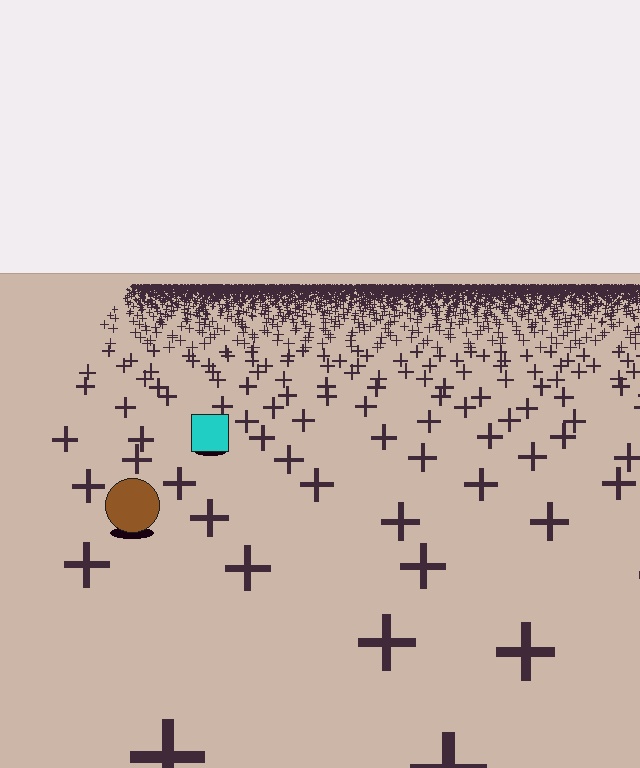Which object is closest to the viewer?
The brown circle is closest. The texture marks near it are larger and more spread out.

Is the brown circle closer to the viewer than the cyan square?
Yes. The brown circle is closer — you can tell from the texture gradient: the ground texture is coarser near it.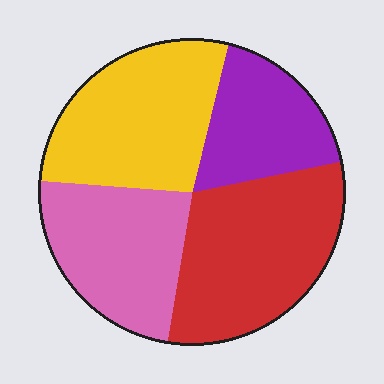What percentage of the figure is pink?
Pink covers 24% of the figure.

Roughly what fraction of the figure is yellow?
Yellow covers about 30% of the figure.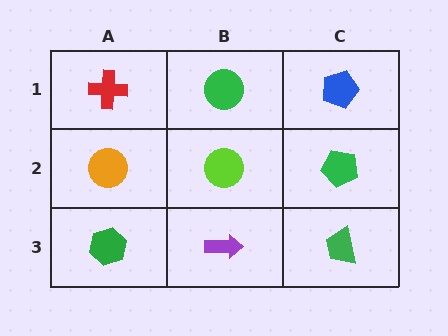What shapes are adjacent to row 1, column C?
A green pentagon (row 2, column C), a green circle (row 1, column B).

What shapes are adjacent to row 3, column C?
A green pentagon (row 2, column C), a purple arrow (row 3, column B).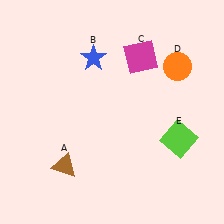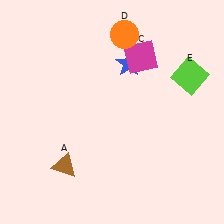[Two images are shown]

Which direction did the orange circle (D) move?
The orange circle (D) moved left.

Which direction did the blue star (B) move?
The blue star (B) moved right.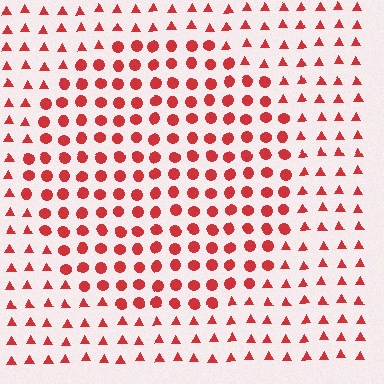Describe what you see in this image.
The image is filled with small red elements arranged in a uniform grid. A circle-shaped region contains circles, while the surrounding area contains triangles. The boundary is defined purely by the change in element shape.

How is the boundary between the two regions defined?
The boundary is defined by a change in element shape: circles inside vs. triangles outside. All elements share the same color and spacing.